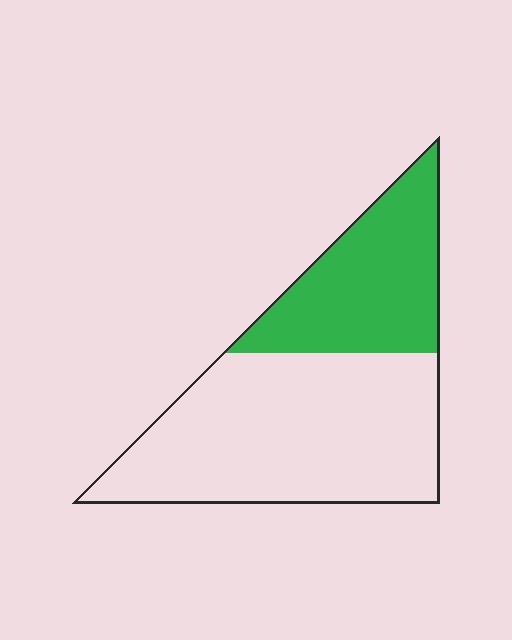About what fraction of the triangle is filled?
About one third (1/3).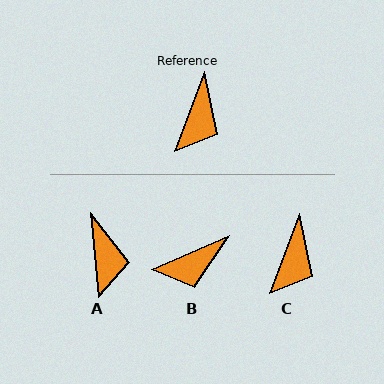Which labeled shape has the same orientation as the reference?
C.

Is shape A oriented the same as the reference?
No, it is off by about 26 degrees.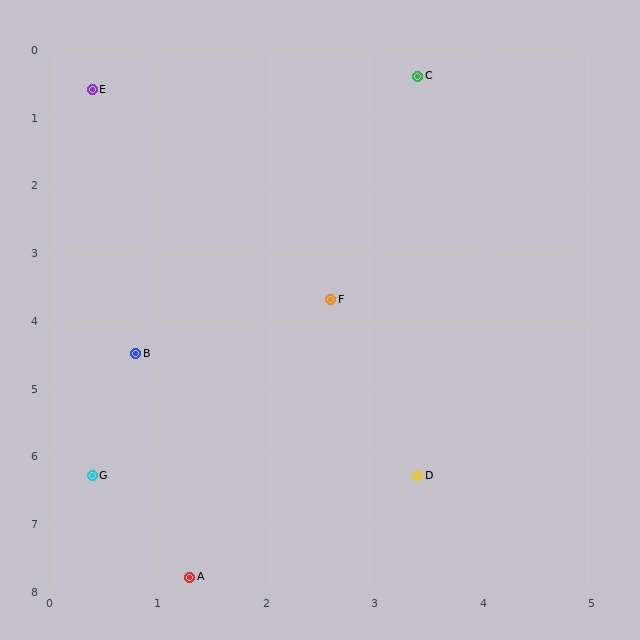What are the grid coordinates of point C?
Point C is at approximately (3.4, 0.4).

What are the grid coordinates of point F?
Point F is at approximately (2.6, 3.7).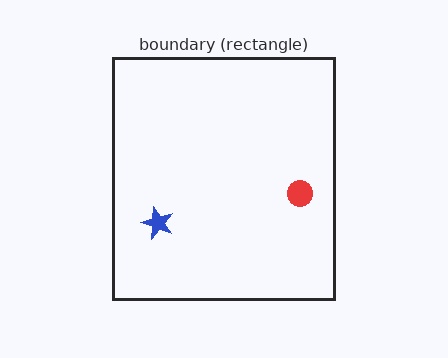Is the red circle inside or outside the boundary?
Inside.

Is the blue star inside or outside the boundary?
Inside.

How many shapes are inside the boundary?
2 inside, 0 outside.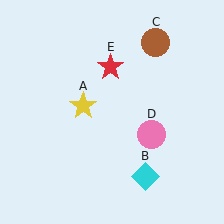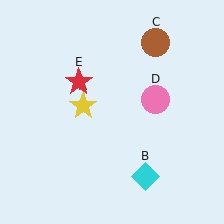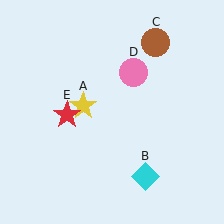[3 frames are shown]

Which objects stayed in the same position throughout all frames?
Yellow star (object A) and cyan diamond (object B) and brown circle (object C) remained stationary.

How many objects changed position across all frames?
2 objects changed position: pink circle (object D), red star (object E).